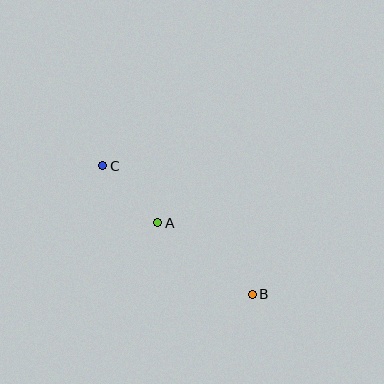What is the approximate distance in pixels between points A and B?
The distance between A and B is approximately 119 pixels.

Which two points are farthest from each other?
Points B and C are farthest from each other.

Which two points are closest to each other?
Points A and C are closest to each other.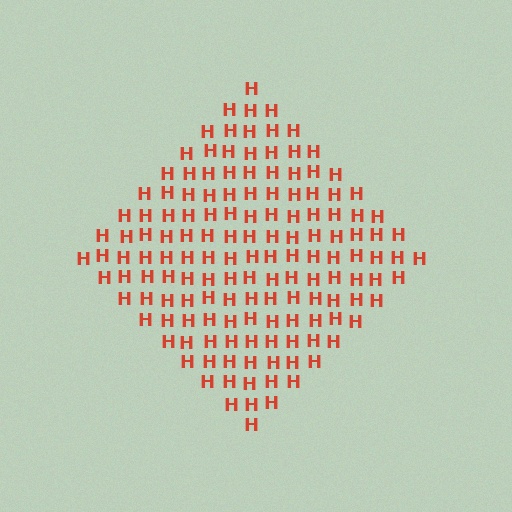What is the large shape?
The large shape is a diamond.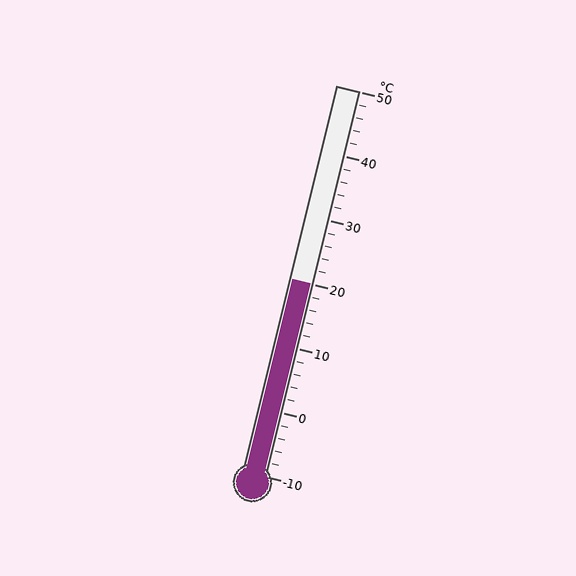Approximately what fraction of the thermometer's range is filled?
The thermometer is filled to approximately 50% of its range.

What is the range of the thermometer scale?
The thermometer scale ranges from -10°C to 50°C.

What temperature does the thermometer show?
The thermometer shows approximately 20°C.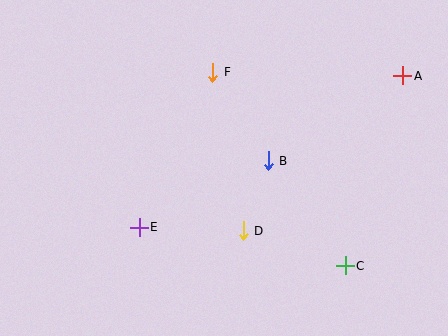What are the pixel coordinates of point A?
Point A is at (402, 76).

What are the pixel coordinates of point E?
Point E is at (139, 227).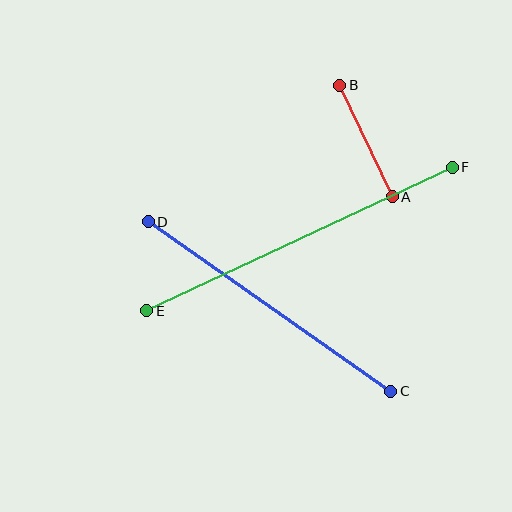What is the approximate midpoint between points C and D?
The midpoint is at approximately (269, 306) pixels.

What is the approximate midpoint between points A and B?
The midpoint is at approximately (366, 141) pixels.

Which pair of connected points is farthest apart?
Points E and F are farthest apart.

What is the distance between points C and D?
The distance is approximately 296 pixels.